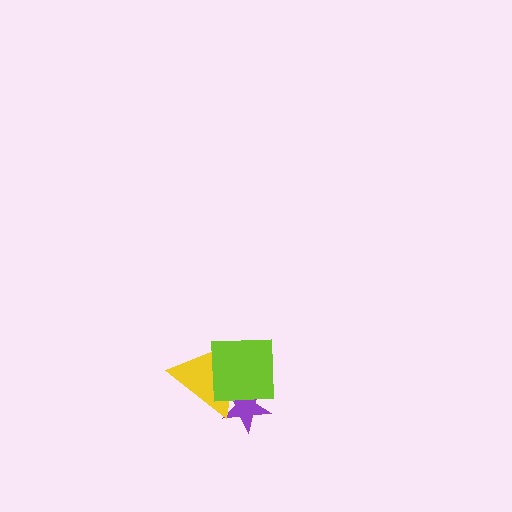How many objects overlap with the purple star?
2 objects overlap with the purple star.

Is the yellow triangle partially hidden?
Yes, it is partially covered by another shape.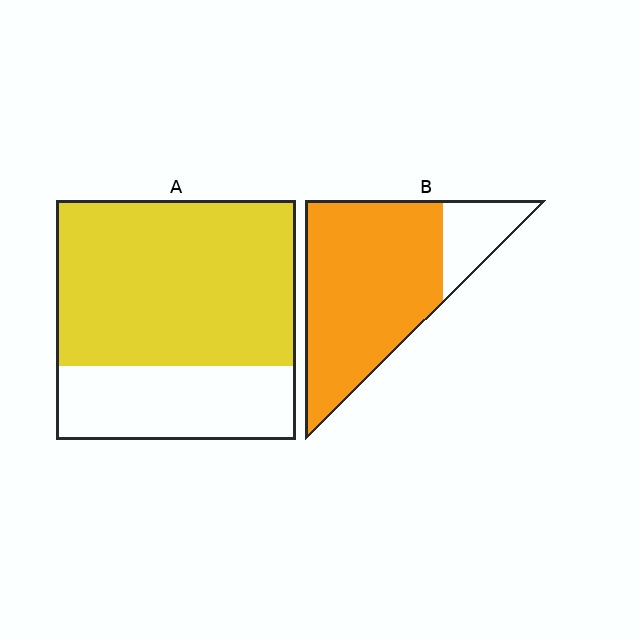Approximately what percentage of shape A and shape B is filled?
A is approximately 70% and B is approximately 80%.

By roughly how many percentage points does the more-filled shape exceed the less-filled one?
By roughly 10 percentage points (B over A).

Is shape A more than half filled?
Yes.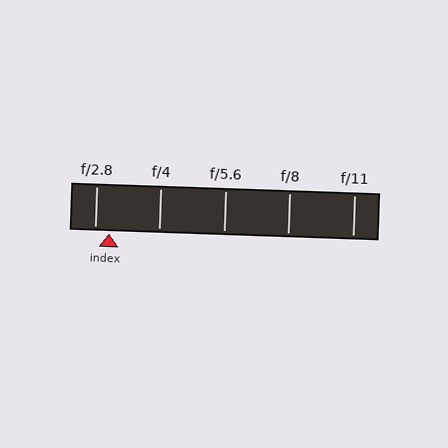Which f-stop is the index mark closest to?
The index mark is closest to f/2.8.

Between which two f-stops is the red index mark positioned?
The index mark is between f/2.8 and f/4.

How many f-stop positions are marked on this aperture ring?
There are 5 f-stop positions marked.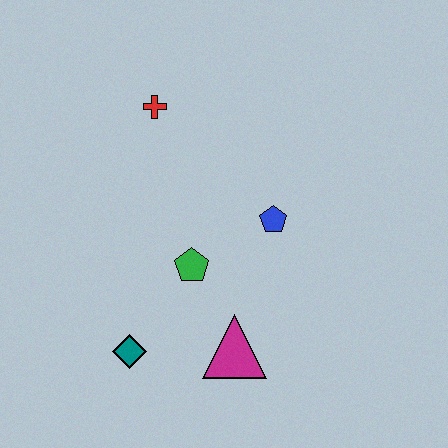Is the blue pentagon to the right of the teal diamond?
Yes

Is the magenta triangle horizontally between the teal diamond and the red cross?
No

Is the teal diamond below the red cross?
Yes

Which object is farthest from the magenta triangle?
The red cross is farthest from the magenta triangle.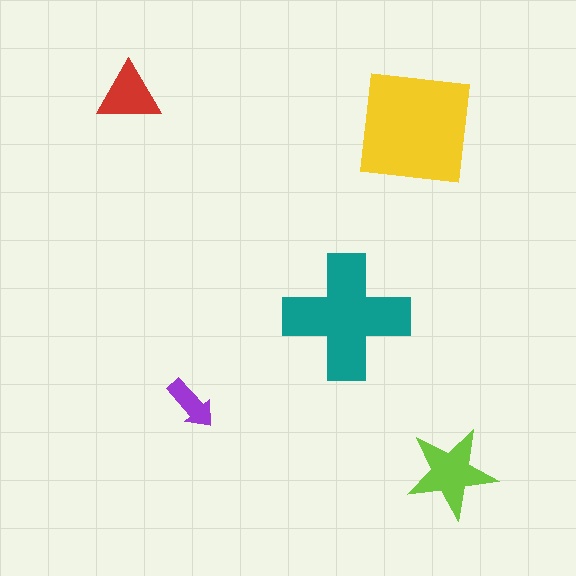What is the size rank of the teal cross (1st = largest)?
2nd.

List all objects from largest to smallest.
The yellow square, the teal cross, the lime star, the red triangle, the purple arrow.